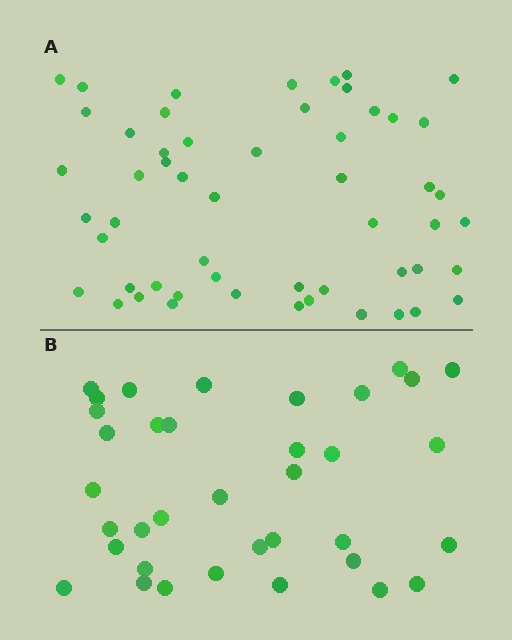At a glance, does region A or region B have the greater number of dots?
Region A (the top region) has more dots.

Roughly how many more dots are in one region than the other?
Region A has approximately 20 more dots than region B.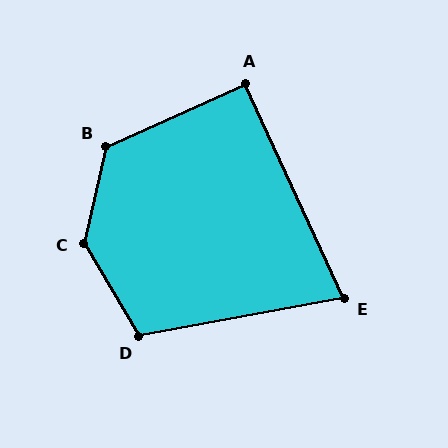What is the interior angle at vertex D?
Approximately 110 degrees (obtuse).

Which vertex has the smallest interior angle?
E, at approximately 76 degrees.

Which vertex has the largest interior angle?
C, at approximately 137 degrees.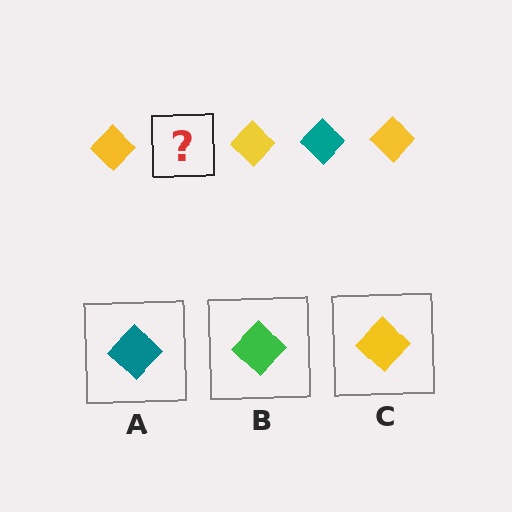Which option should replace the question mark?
Option A.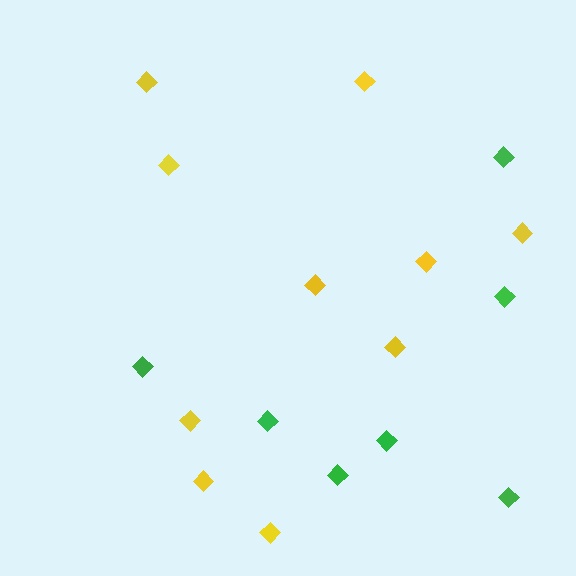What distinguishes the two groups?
There are 2 groups: one group of yellow diamonds (10) and one group of green diamonds (7).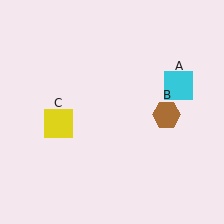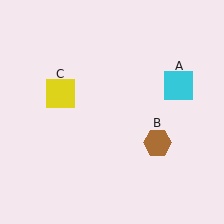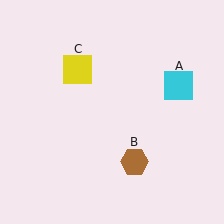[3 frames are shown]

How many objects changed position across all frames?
2 objects changed position: brown hexagon (object B), yellow square (object C).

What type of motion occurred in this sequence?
The brown hexagon (object B), yellow square (object C) rotated clockwise around the center of the scene.